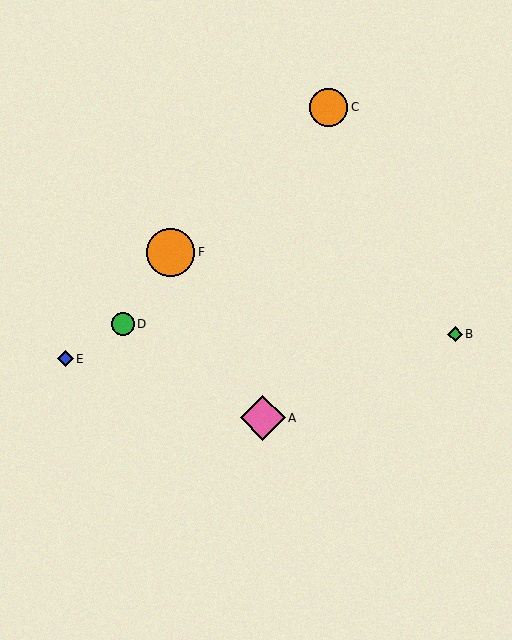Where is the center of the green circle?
The center of the green circle is at (123, 324).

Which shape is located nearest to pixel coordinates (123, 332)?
The green circle (labeled D) at (123, 324) is nearest to that location.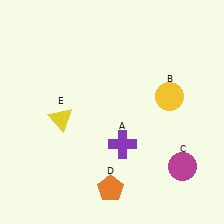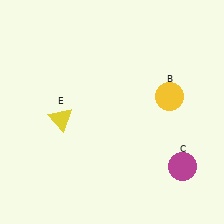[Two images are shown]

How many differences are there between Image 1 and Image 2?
There are 2 differences between the two images.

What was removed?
The orange pentagon (D), the purple cross (A) were removed in Image 2.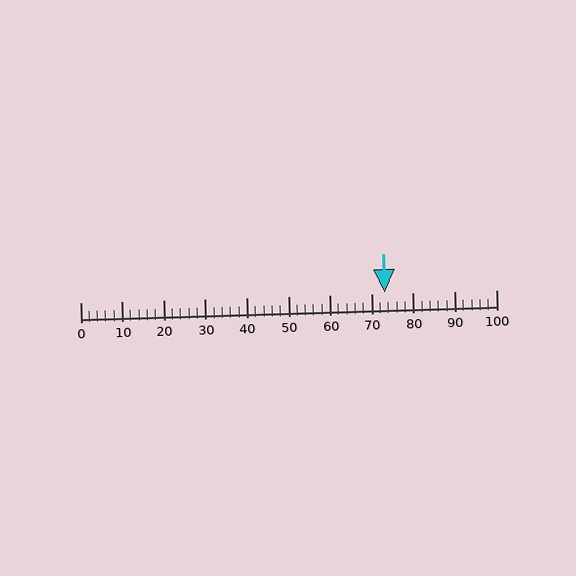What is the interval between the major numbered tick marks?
The major tick marks are spaced 10 units apart.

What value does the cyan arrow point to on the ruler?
The cyan arrow points to approximately 73.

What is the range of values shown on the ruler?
The ruler shows values from 0 to 100.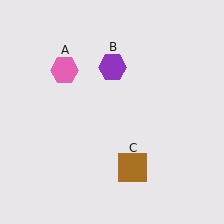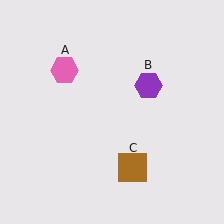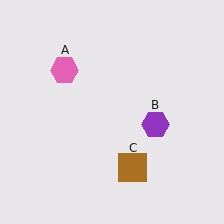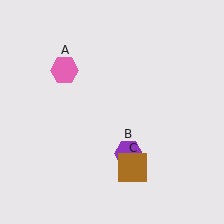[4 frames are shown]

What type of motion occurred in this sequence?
The purple hexagon (object B) rotated clockwise around the center of the scene.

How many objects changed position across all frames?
1 object changed position: purple hexagon (object B).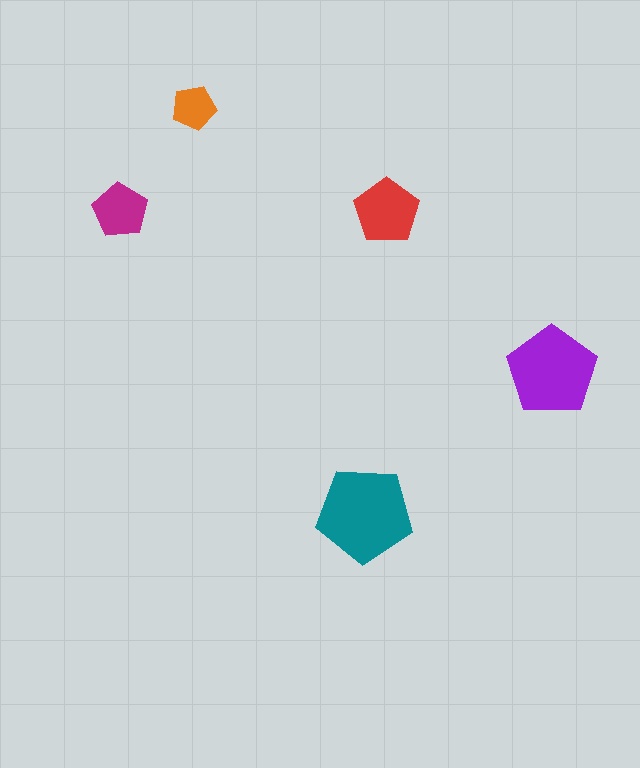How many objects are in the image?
There are 5 objects in the image.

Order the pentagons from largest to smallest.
the teal one, the purple one, the red one, the magenta one, the orange one.